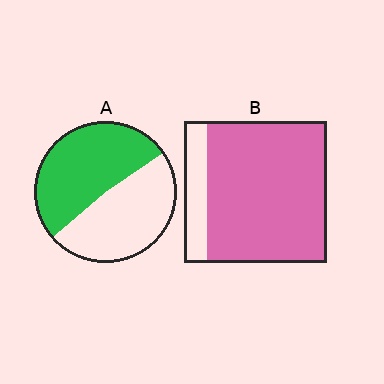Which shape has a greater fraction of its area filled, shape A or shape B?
Shape B.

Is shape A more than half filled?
Roughly half.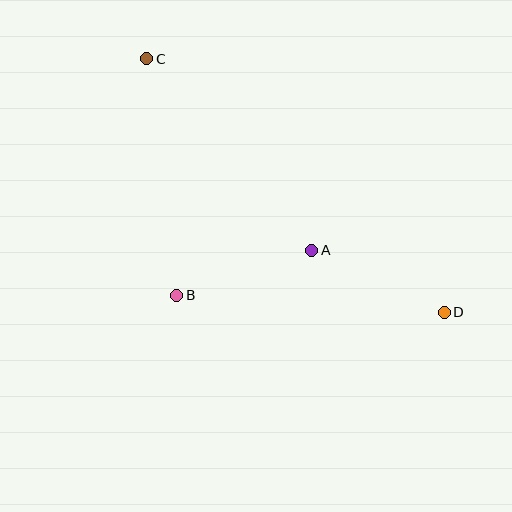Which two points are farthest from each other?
Points C and D are farthest from each other.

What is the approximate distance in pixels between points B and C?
The distance between B and C is approximately 238 pixels.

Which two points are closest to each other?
Points A and B are closest to each other.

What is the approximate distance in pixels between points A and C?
The distance between A and C is approximately 253 pixels.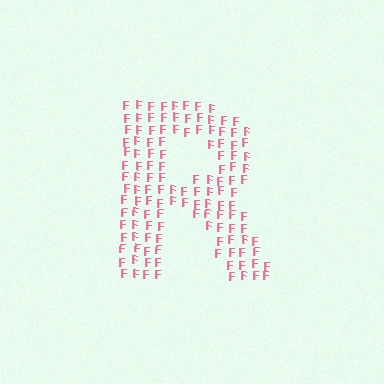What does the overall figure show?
The overall figure shows the letter R.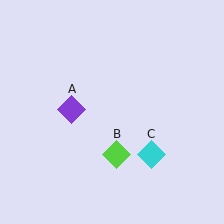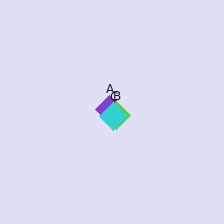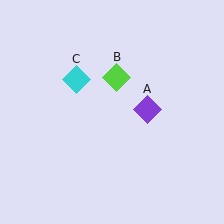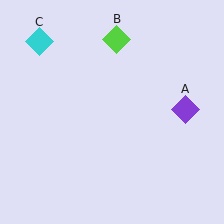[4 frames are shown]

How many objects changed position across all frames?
3 objects changed position: purple diamond (object A), lime diamond (object B), cyan diamond (object C).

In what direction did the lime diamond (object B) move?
The lime diamond (object B) moved up.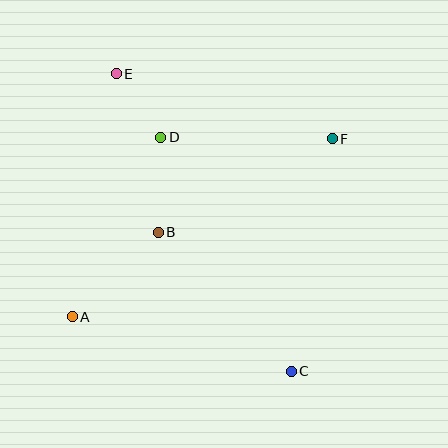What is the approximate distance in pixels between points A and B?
The distance between A and B is approximately 121 pixels.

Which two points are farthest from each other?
Points C and E are farthest from each other.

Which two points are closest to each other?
Points D and E are closest to each other.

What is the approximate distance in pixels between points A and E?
The distance between A and E is approximately 247 pixels.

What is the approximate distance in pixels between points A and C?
The distance between A and C is approximately 226 pixels.